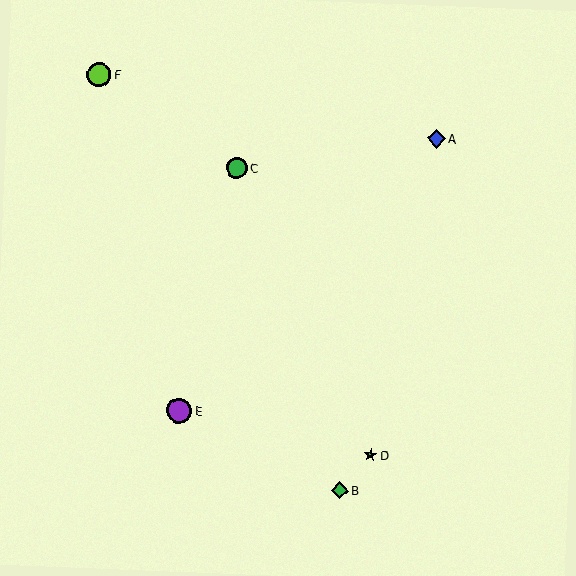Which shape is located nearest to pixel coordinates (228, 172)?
The green circle (labeled C) at (237, 168) is nearest to that location.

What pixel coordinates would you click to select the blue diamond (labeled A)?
Click at (436, 139) to select the blue diamond A.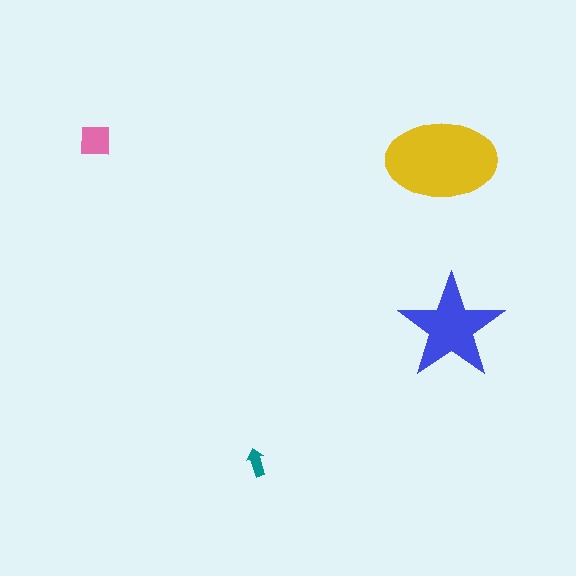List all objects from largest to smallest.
The yellow ellipse, the blue star, the pink square, the teal arrow.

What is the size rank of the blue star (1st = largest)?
2nd.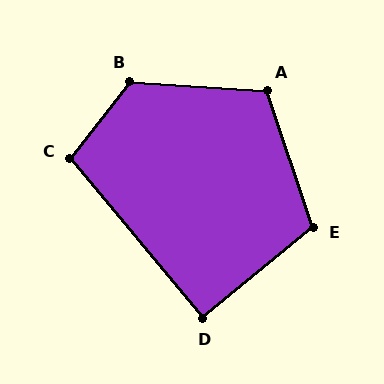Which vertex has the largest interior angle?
B, at approximately 124 degrees.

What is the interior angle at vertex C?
Approximately 102 degrees (obtuse).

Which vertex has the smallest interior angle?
D, at approximately 90 degrees.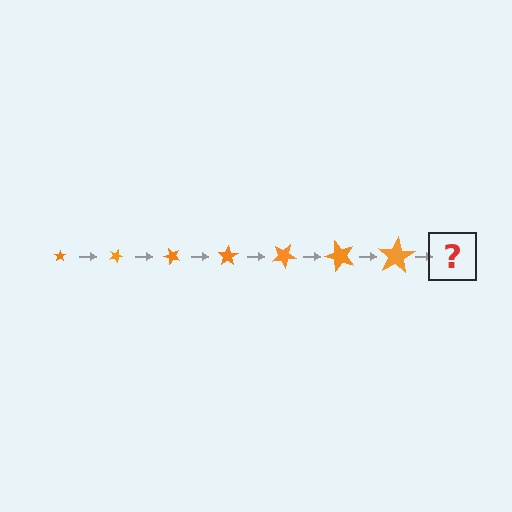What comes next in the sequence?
The next element should be a star, larger than the previous one and rotated 175 degrees from the start.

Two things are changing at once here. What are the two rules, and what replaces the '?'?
The two rules are that the star grows larger each step and it rotates 25 degrees each step. The '?' should be a star, larger than the previous one and rotated 175 degrees from the start.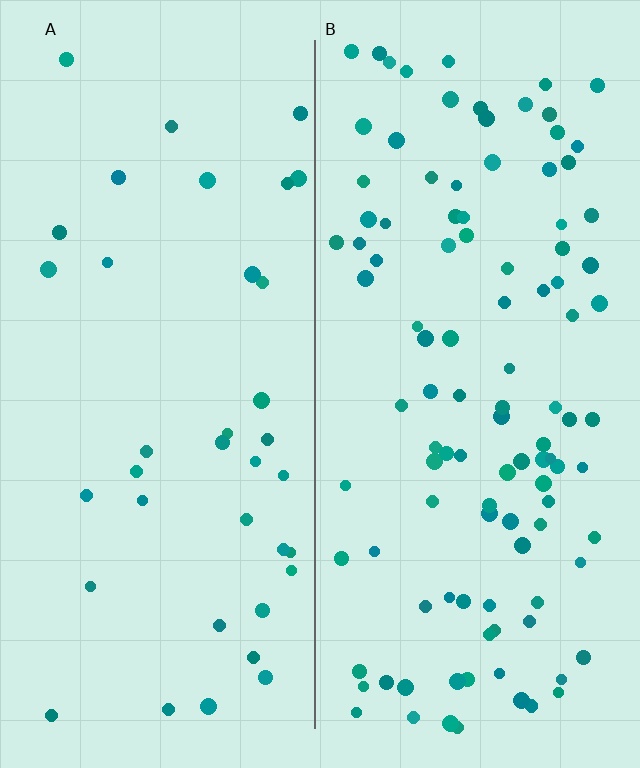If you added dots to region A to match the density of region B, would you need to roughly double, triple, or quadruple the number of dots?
Approximately triple.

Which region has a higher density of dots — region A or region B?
B (the right).